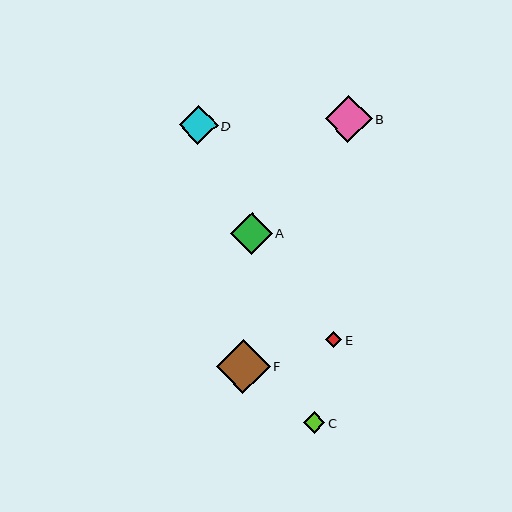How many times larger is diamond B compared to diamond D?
Diamond B is approximately 1.2 times the size of diamond D.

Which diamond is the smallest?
Diamond E is the smallest with a size of approximately 16 pixels.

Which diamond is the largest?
Diamond F is the largest with a size of approximately 54 pixels.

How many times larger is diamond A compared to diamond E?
Diamond A is approximately 2.6 times the size of diamond E.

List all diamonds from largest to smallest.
From largest to smallest: F, B, A, D, C, E.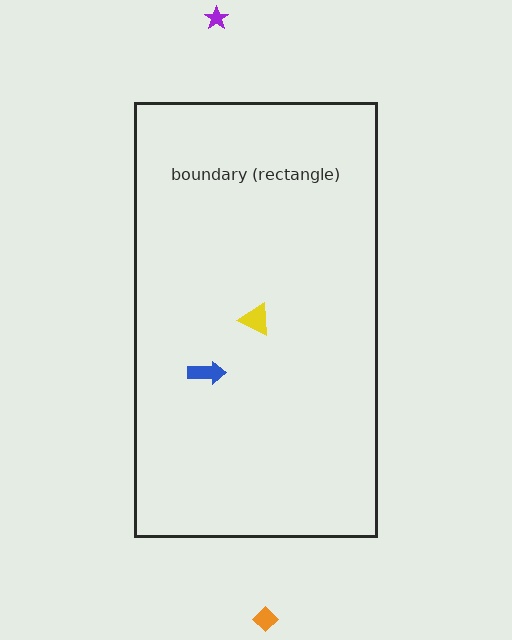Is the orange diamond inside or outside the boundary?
Outside.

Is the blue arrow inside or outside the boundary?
Inside.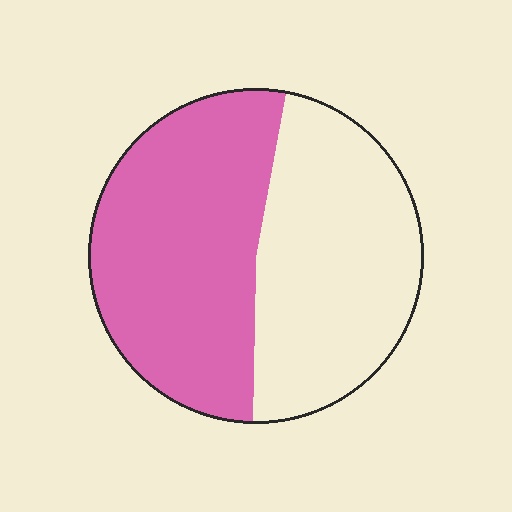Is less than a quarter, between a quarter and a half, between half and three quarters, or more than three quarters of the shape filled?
Between half and three quarters.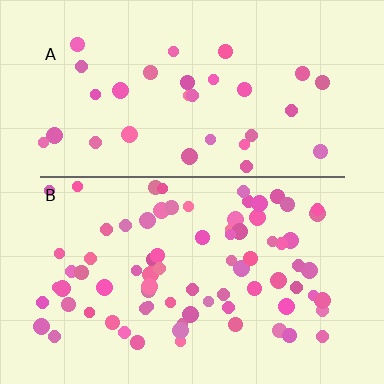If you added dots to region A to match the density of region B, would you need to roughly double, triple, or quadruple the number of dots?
Approximately double.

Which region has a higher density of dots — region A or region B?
B (the bottom).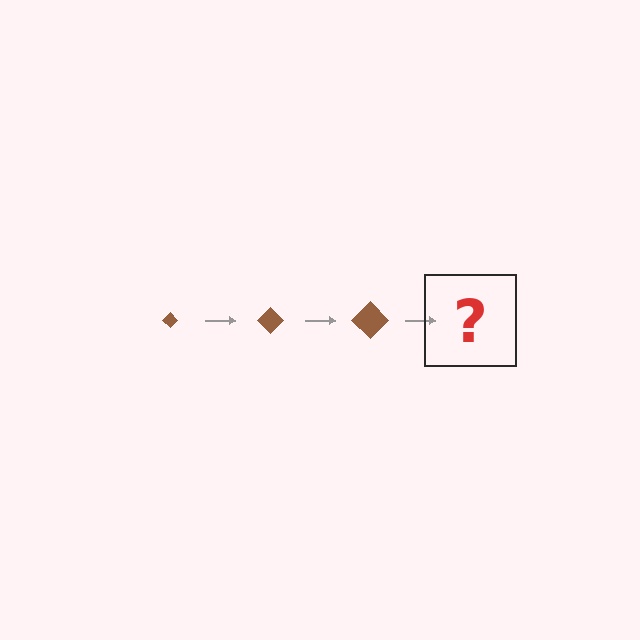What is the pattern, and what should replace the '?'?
The pattern is that the diamond gets progressively larger each step. The '?' should be a brown diamond, larger than the previous one.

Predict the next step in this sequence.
The next step is a brown diamond, larger than the previous one.